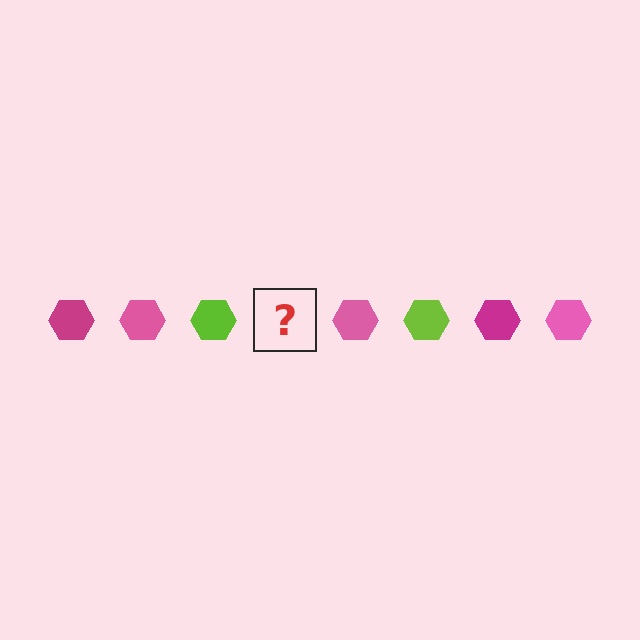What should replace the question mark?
The question mark should be replaced with a magenta hexagon.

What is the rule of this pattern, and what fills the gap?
The rule is that the pattern cycles through magenta, pink, lime hexagons. The gap should be filled with a magenta hexagon.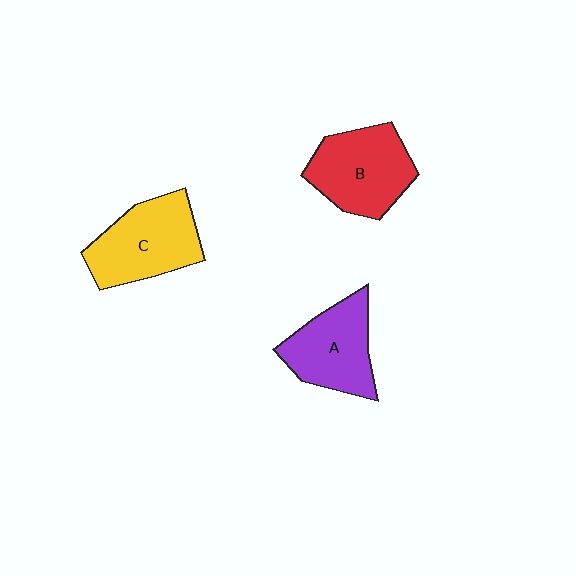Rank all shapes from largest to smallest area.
From largest to smallest: C (yellow), B (red), A (purple).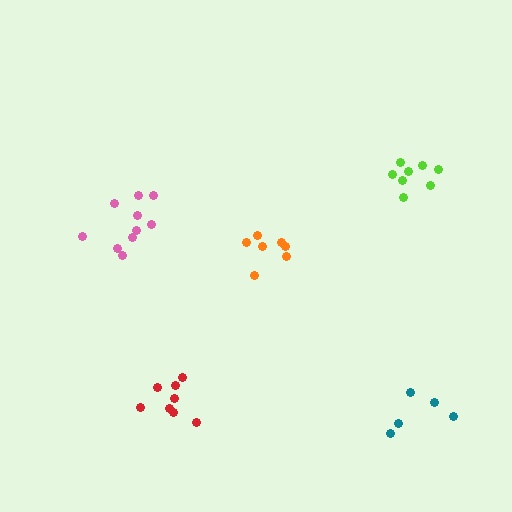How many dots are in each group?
Group 1: 7 dots, Group 2: 8 dots, Group 3: 10 dots, Group 4: 5 dots, Group 5: 8 dots (38 total).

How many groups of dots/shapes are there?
There are 5 groups.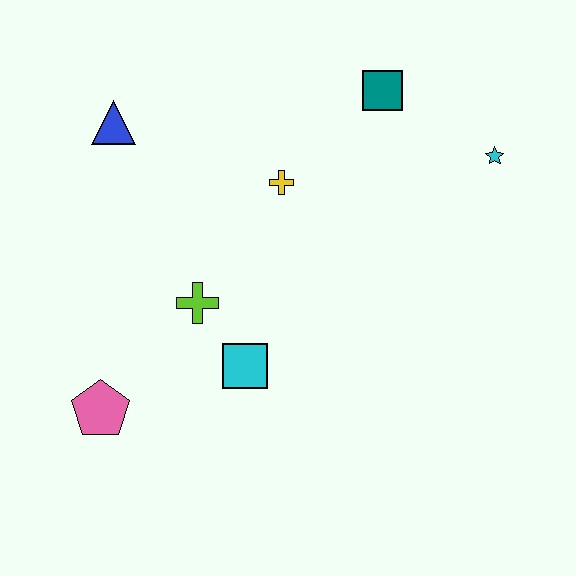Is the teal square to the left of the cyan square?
No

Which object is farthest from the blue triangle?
The cyan star is farthest from the blue triangle.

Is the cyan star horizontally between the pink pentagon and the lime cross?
No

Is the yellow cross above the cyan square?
Yes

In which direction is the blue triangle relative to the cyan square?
The blue triangle is above the cyan square.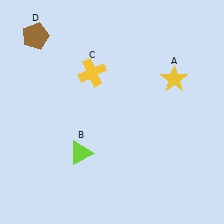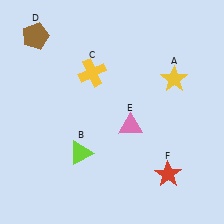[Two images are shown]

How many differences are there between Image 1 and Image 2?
There are 2 differences between the two images.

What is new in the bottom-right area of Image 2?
A red star (F) was added in the bottom-right area of Image 2.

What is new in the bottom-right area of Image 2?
A pink triangle (E) was added in the bottom-right area of Image 2.